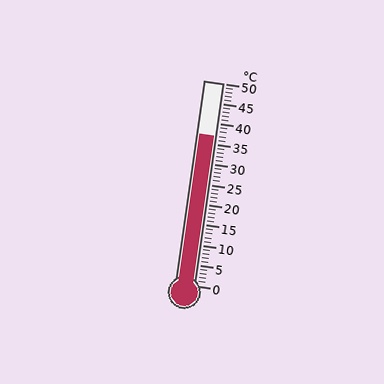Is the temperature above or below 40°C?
The temperature is below 40°C.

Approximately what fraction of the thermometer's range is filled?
The thermometer is filled to approximately 75% of its range.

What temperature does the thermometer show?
The thermometer shows approximately 37°C.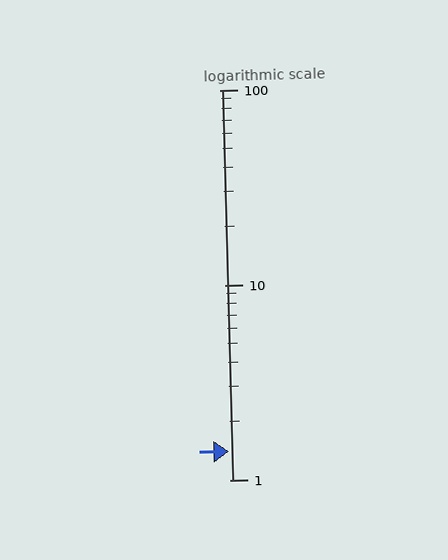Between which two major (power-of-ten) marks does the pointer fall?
The pointer is between 1 and 10.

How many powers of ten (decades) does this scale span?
The scale spans 2 decades, from 1 to 100.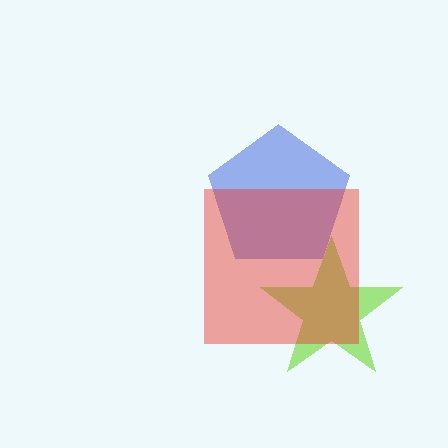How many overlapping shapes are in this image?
There are 3 overlapping shapes in the image.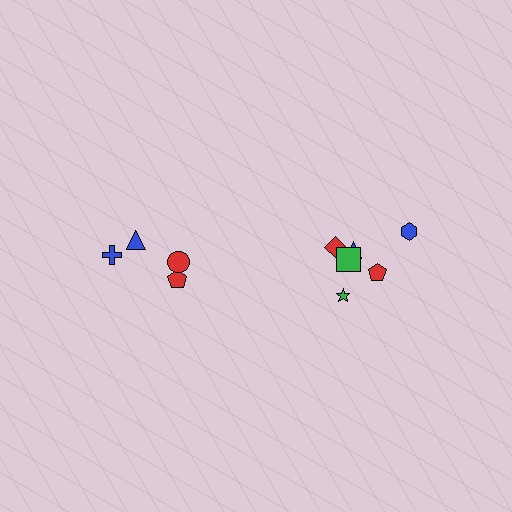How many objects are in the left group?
There are 4 objects.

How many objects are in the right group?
There are 6 objects.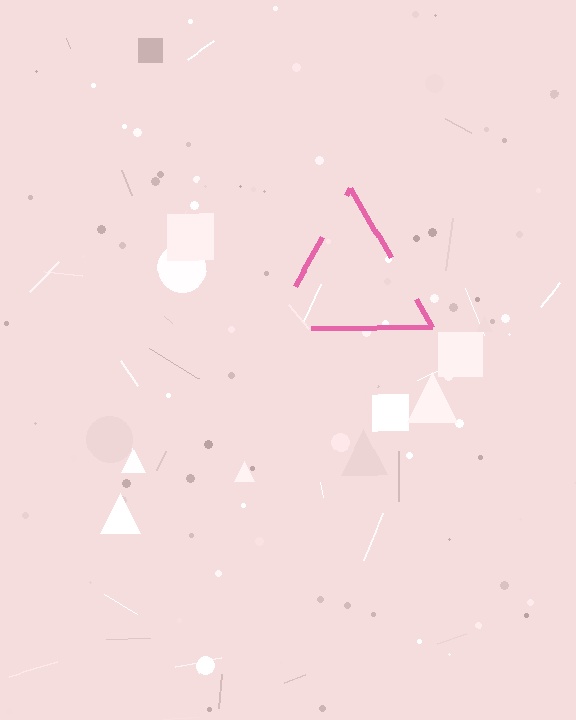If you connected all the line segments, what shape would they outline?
They would outline a triangle.